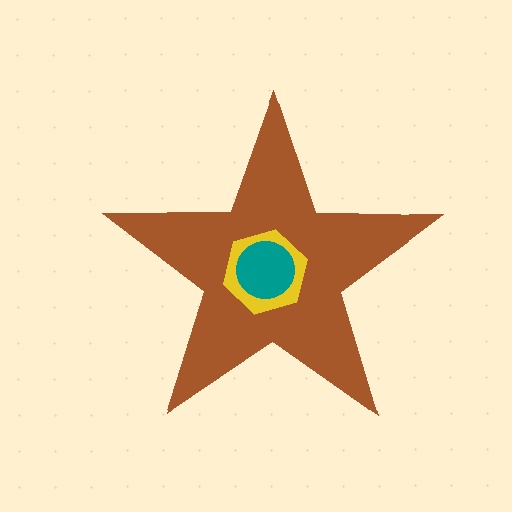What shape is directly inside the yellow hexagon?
The teal circle.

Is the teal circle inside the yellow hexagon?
Yes.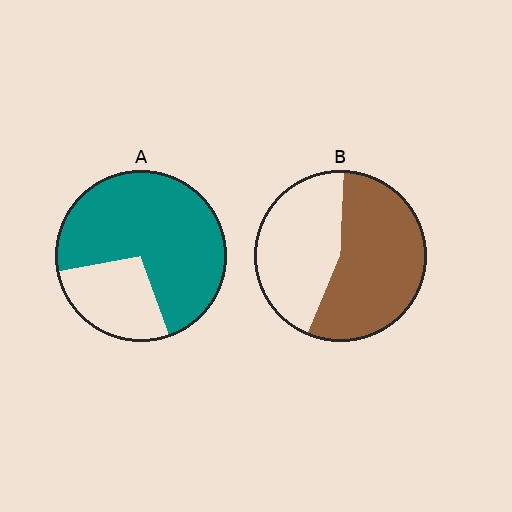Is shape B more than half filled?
Yes.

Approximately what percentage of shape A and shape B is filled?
A is approximately 75% and B is approximately 55%.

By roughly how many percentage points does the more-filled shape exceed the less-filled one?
By roughly 15 percentage points (A over B).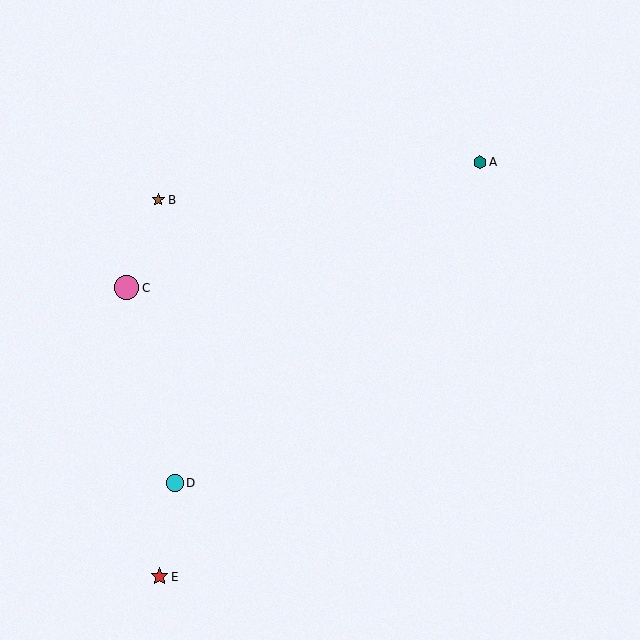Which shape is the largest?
The pink circle (labeled C) is the largest.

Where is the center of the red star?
The center of the red star is at (160, 577).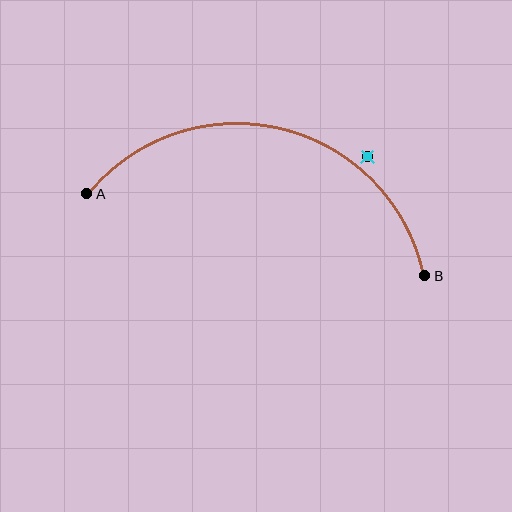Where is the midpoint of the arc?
The arc midpoint is the point on the curve farthest from the straight line joining A and B. It sits above that line.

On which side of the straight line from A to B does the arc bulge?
The arc bulges above the straight line connecting A and B.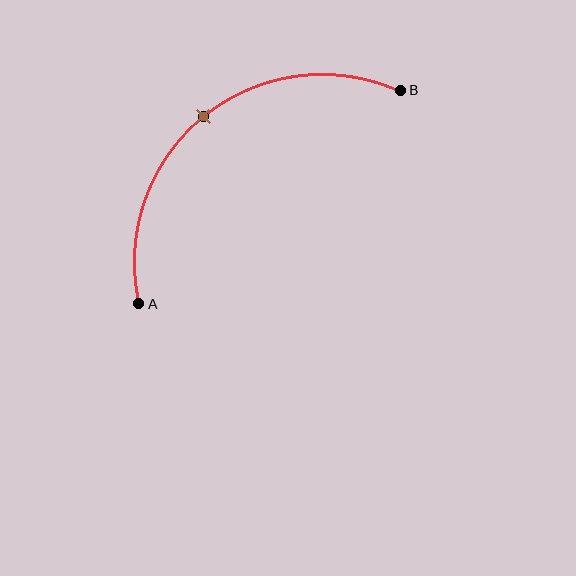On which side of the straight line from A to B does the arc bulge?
The arc bulges above and to the left of the straight line connecting A and B.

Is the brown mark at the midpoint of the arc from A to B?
Yes. The brown mark lies on the arc at equal arc-length from both A and B — it is the arc midpoint.